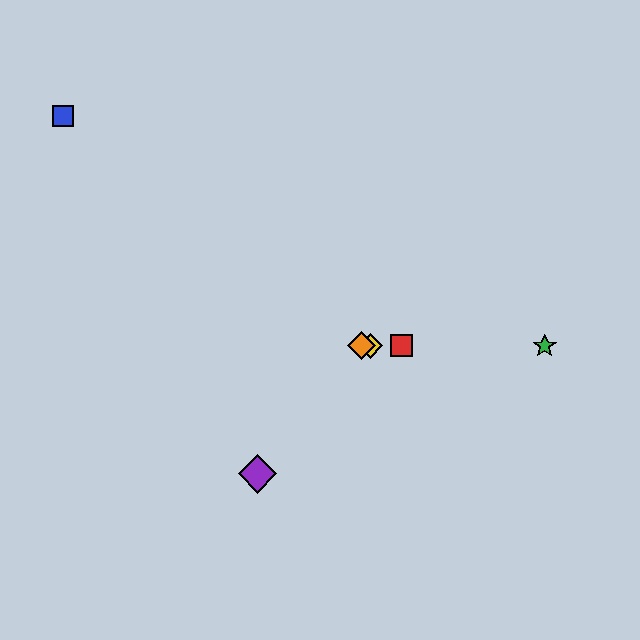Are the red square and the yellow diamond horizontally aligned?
Yes, both are at y≈346.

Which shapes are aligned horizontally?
The red square, the green star, the yellow diamond, the orange diamond are aligned horizontally.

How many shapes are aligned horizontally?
4 shapes (the red square, the green star, the yellow diamond, the orange diamond) are aligned horizontally.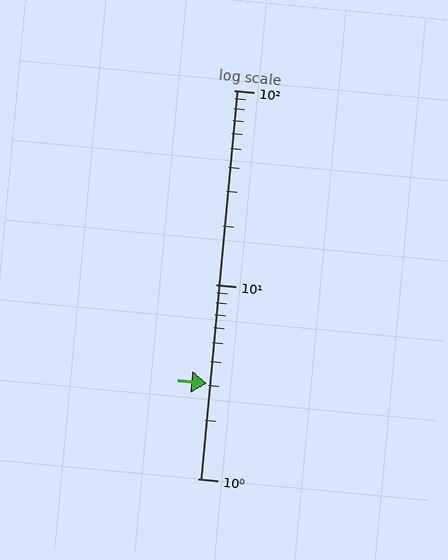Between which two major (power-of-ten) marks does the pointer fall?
The pointer is between 1 and 10.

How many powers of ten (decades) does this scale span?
The scale spans 2 decades, from 1 to 100.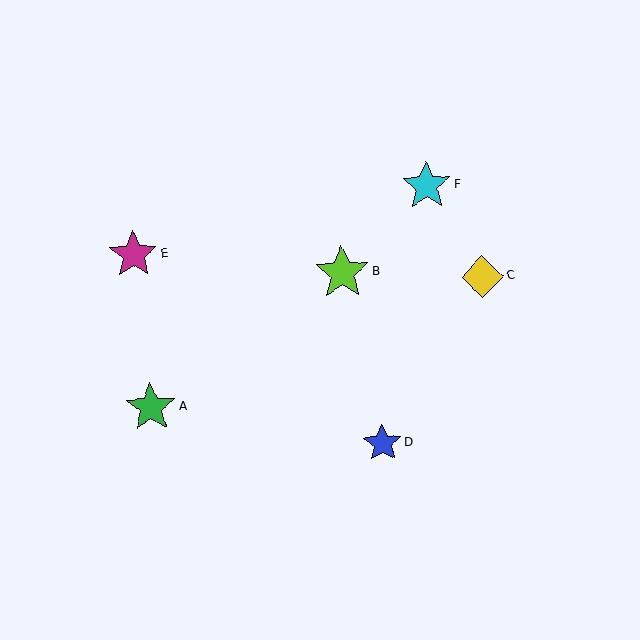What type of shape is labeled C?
Shape C is a yellow diamond.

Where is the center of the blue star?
The center of the blue star is at (382, 443).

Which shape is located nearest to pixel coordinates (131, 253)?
The magenta star (labeled E) at (133, 255) is nearest to that location.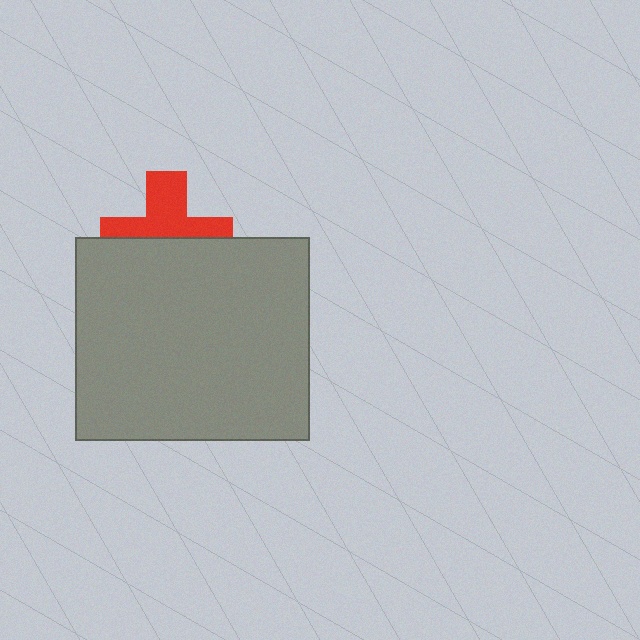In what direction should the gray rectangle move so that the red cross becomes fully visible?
The gray rectangle should move down. That is the shortest direction to clear the overlap and leave the red cross fully visible.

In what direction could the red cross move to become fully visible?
The red cross could move up. That would shift it out from behind the gray rectangle entirely.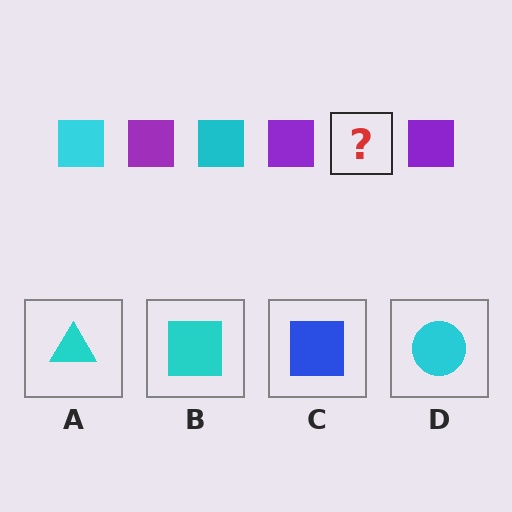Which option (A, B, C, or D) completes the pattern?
B.